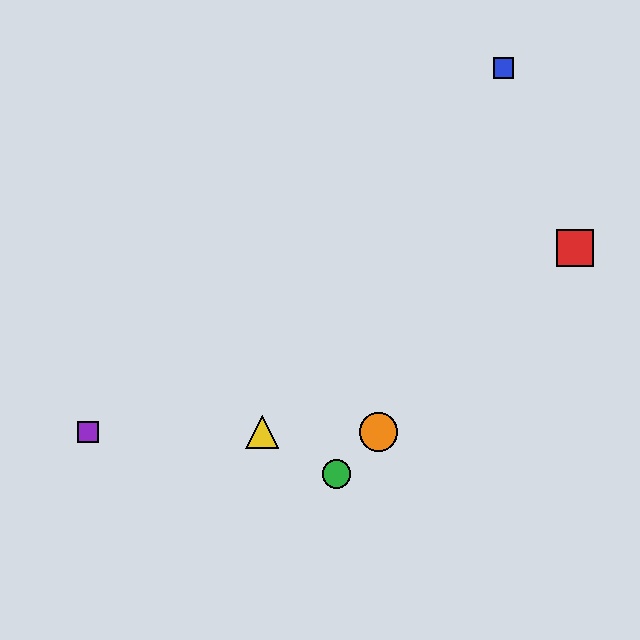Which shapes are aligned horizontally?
The yellow triangle, the purple square, the orange circle are aligned horizontally.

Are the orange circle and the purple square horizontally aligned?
Yes, both are at y≈432.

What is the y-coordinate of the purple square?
The purple square is at y≈432.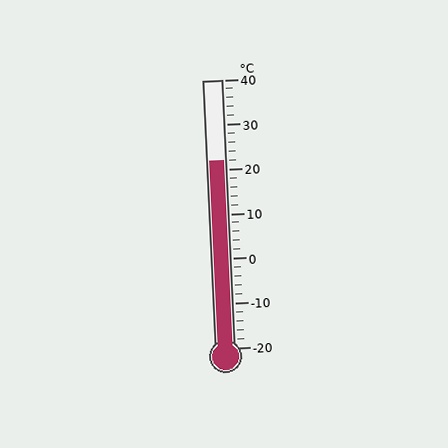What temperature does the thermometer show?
The thermometer shows approximately 22°C.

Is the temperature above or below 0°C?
The temperature is above 0°C.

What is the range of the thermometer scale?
The thermometer scale ranges from -20°C to 40°C.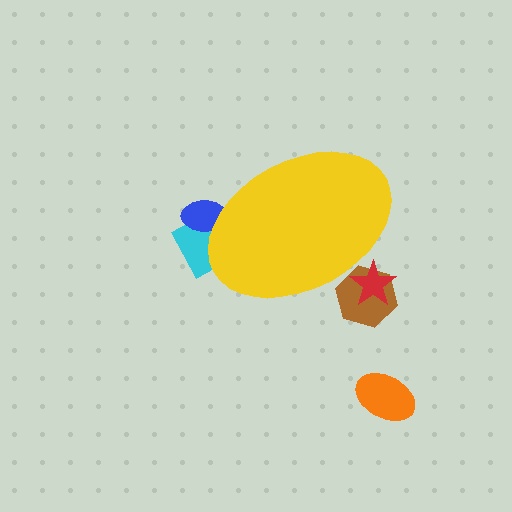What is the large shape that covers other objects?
A yellow ellipse.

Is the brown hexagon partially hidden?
Yes, the brown hexagon is partially hidden behind the yellow ellipse.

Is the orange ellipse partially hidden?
No, the orange ellipse is fully visible.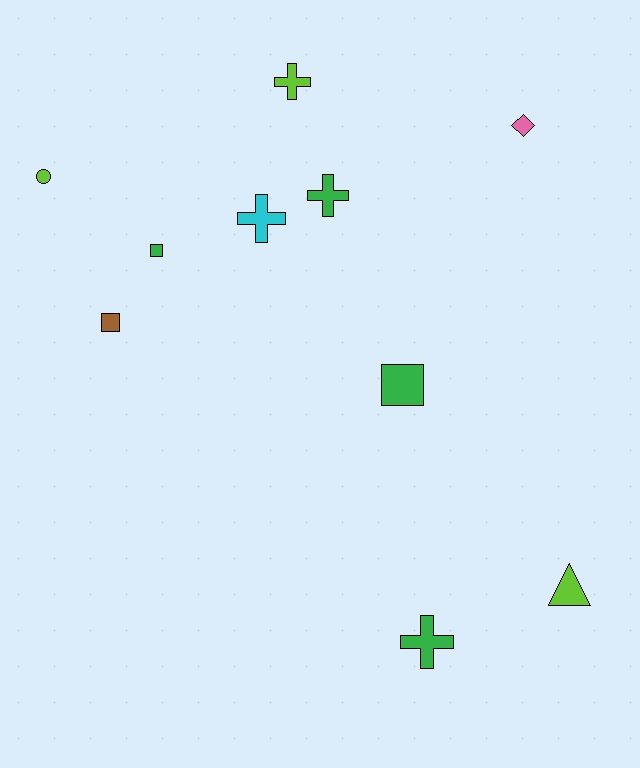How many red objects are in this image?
There are no red objects.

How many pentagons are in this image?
There are no pentagons.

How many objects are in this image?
There are 10 objects.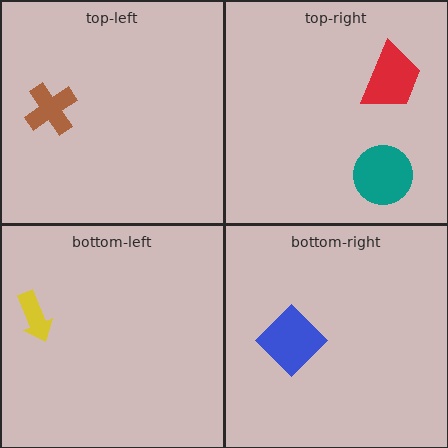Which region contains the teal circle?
The top-right region.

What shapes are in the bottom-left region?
The yellow arrow.